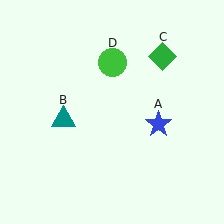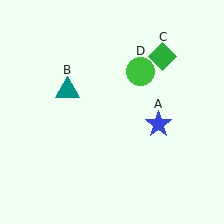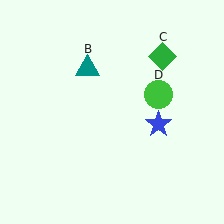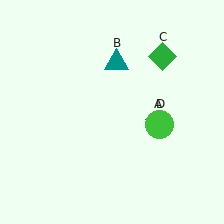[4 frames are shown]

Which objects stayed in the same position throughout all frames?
Blue star (object A) and green diamond (object C) remained stationary.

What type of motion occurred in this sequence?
The teal triangle (object B), green circle (object D) rotated clockwise around the center of the scene.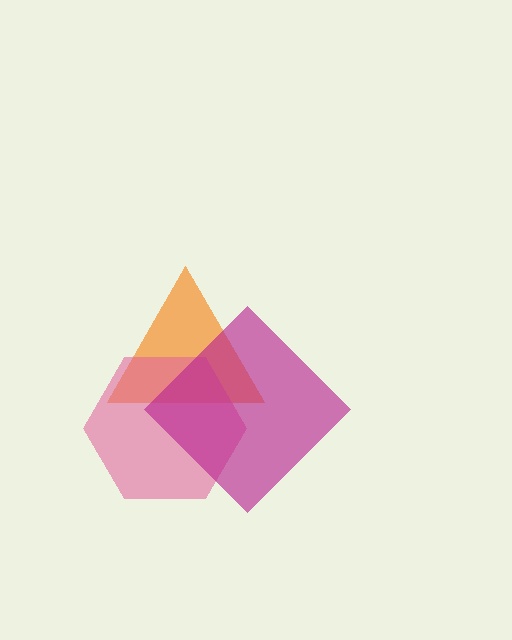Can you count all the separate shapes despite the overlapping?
Yes, there are 3 separate shapes.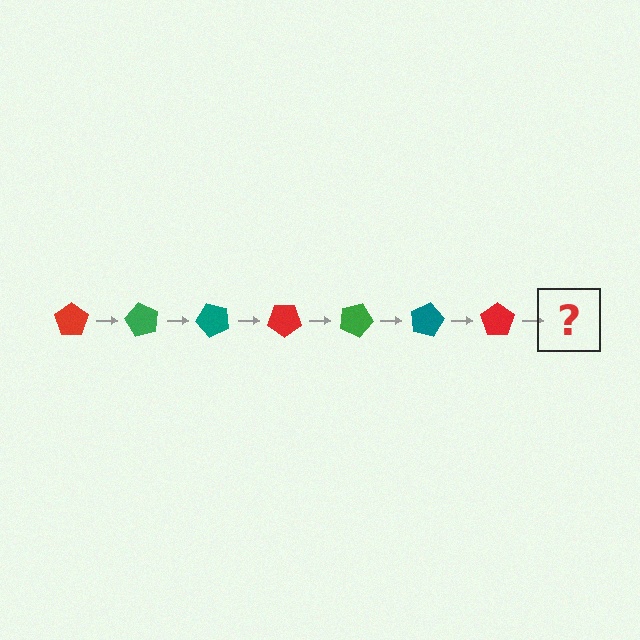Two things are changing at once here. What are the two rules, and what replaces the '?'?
The two rules are that it rotates 60 degrees each step and the color cycles through red, green, and teal. The '?' should be a green pentagon, rotated 420 degrees from the start.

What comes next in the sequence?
The next element should be a green pentagon, rotated 420 degrees from the start.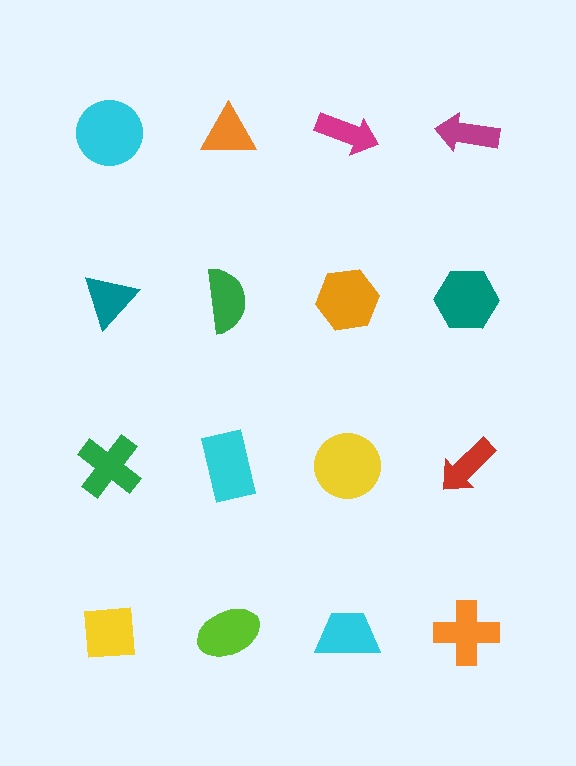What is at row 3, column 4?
A red arrow.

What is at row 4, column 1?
A yellow square.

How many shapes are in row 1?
4 shapes.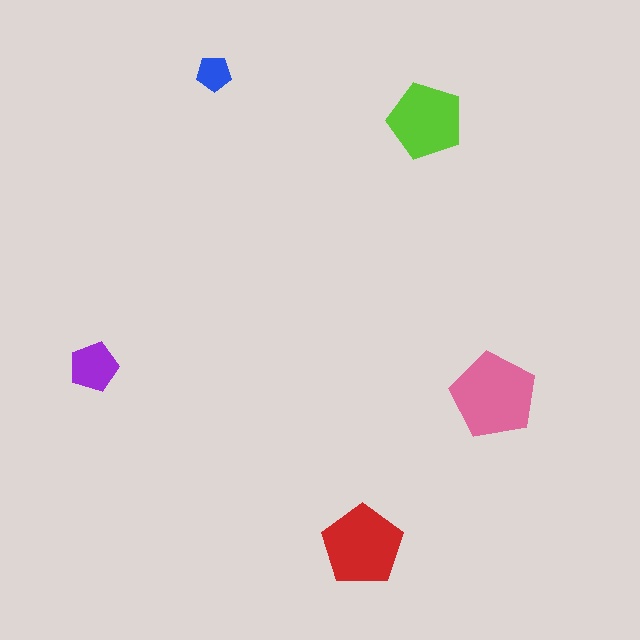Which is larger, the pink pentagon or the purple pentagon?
The pink one.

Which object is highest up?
The blue pentagon is topmost.